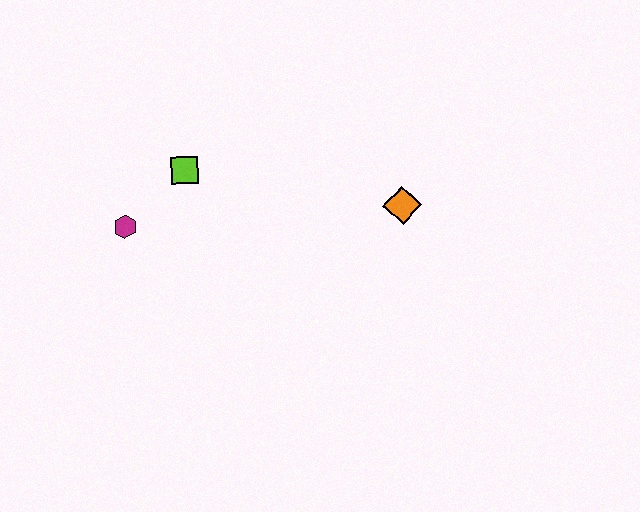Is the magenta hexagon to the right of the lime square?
No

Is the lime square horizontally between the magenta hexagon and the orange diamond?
Yes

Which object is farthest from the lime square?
The orange diamond is farthest from the lime square.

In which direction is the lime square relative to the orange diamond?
The lime square is to the left of the orange diamond.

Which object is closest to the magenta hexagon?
The lime square is closest to the magenta hexagon.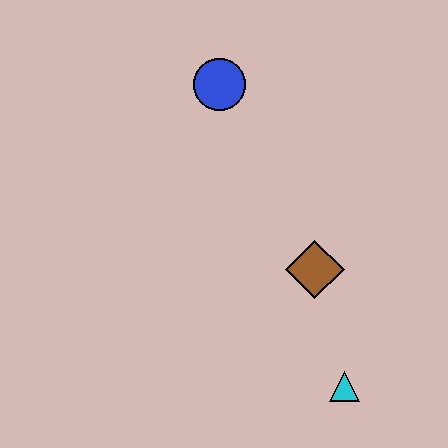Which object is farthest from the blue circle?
The cyan triangle is farthest from the blue circle.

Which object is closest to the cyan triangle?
The brown diamond is closest to the cyan triangle.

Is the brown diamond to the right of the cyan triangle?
No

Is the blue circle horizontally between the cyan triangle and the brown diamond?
No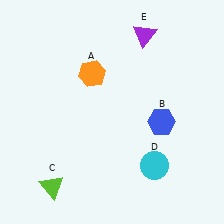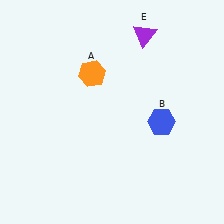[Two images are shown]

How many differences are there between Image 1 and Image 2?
There are 2 differences between the two images.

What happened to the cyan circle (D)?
The cyan circle (D) was removed in Image 2. It was in the bottom-right area of Image 1.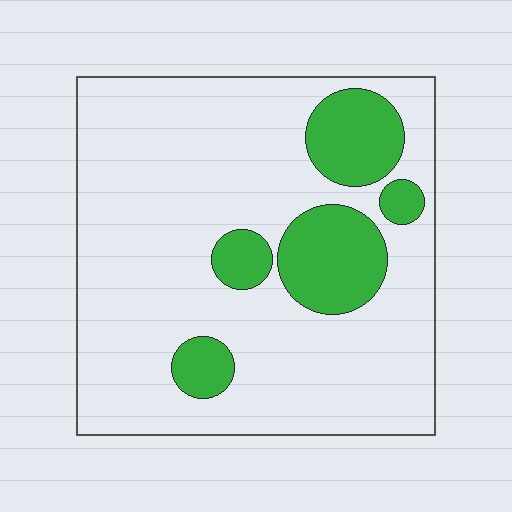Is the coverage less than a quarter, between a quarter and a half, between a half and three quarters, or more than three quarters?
Less than a quarter.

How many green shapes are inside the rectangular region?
5.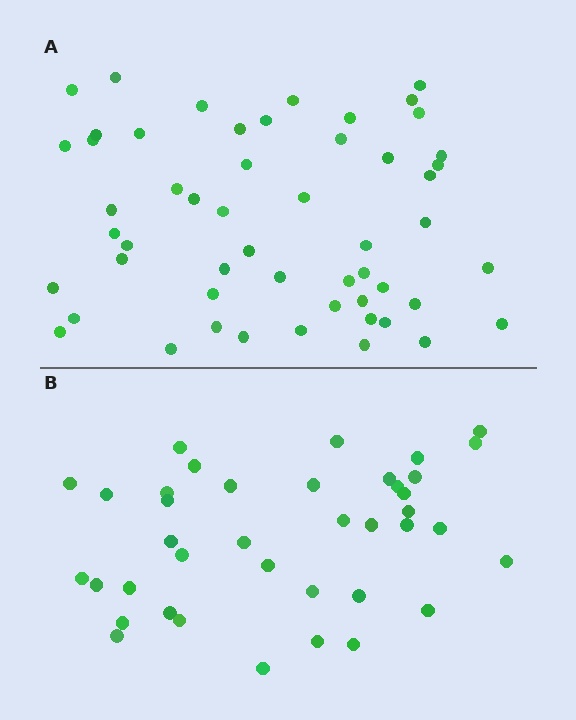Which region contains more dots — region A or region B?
Region A (the top region) has more dots.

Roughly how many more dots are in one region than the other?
Region A has approximately 15 more dots than region B.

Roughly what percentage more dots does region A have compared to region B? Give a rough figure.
About 35% more.